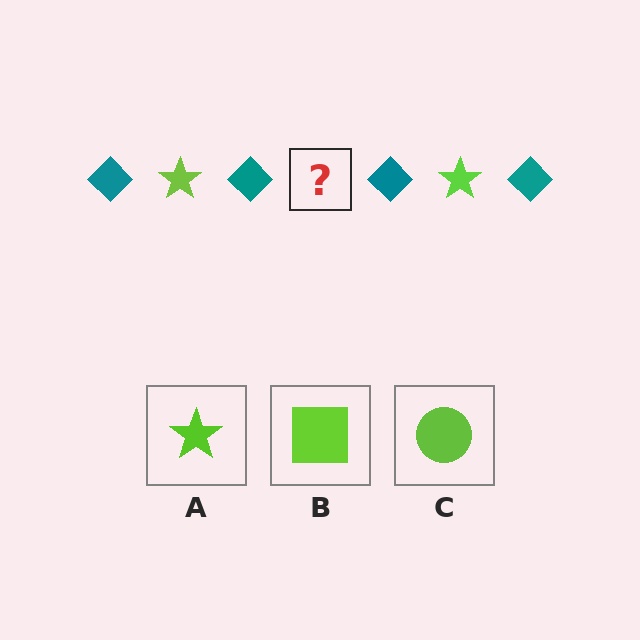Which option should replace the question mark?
Option A.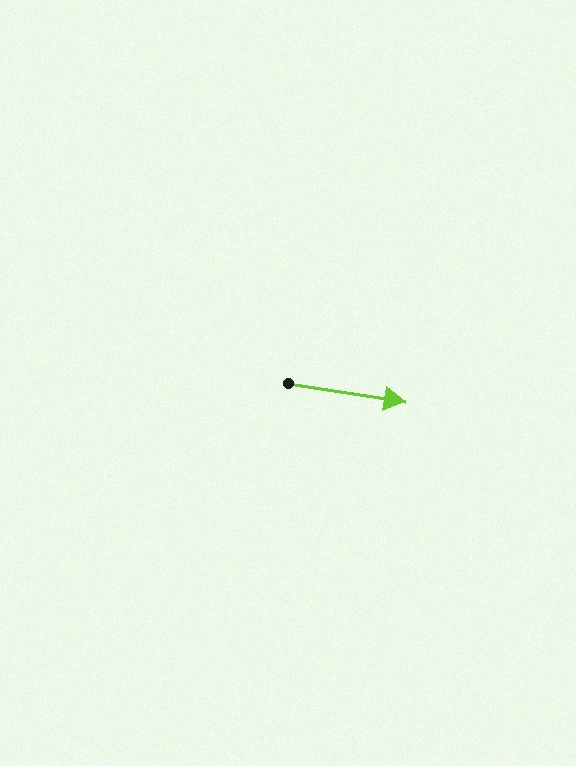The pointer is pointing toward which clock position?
Roughly 3 o'clock.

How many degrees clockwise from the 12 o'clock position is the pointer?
Approximately 99 degrees.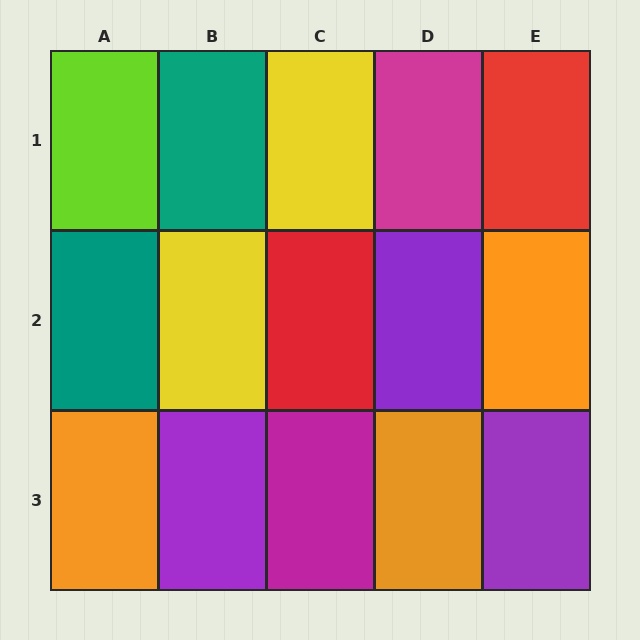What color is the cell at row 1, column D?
Magenta.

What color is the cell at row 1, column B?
Teal.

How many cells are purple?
3 cells are purple.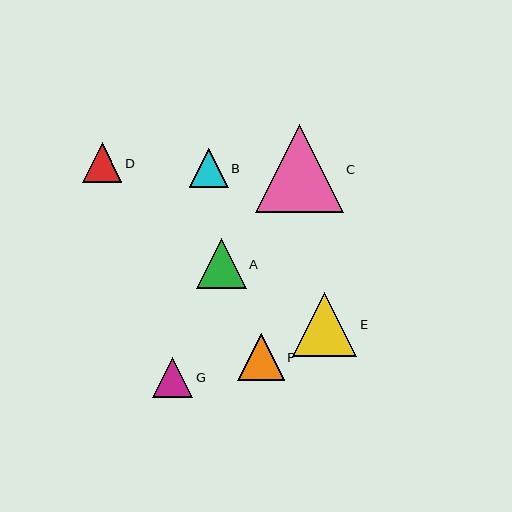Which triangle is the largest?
Triangle C is the largest with a size of approximately 88 pixels.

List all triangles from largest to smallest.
From largest to smallest: C, E, A, F, G, D, B.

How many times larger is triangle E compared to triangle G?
Triangle E is approximately 1.6 times the size of triangle G.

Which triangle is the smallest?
Triangle B is the smallest with a size of approximately 39 pixels.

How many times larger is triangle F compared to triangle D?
Triangle F is approximately 1.2 times the size of triangle D.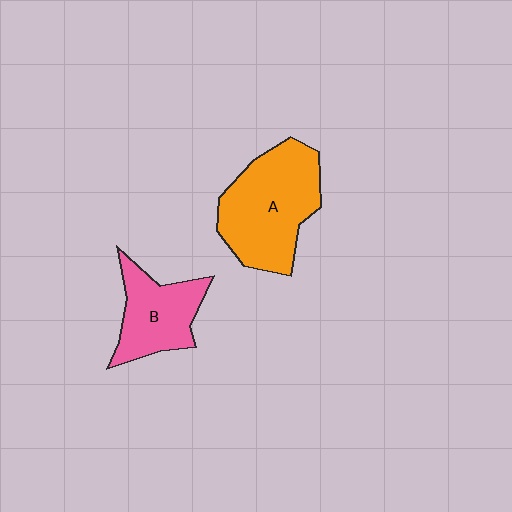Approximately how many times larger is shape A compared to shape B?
Approximately 1.6 times.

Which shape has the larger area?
Shape A (orange).